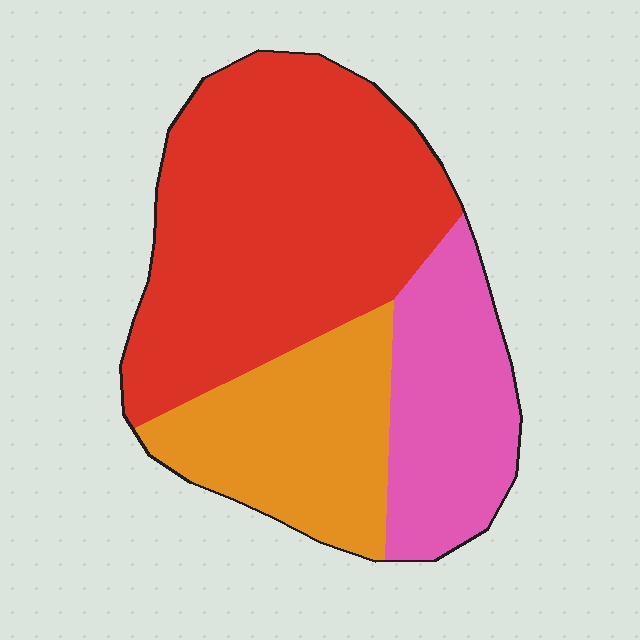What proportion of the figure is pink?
Pink covers around 25% of the figure.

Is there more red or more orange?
Red.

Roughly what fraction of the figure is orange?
Orange covers about 25% of the figure.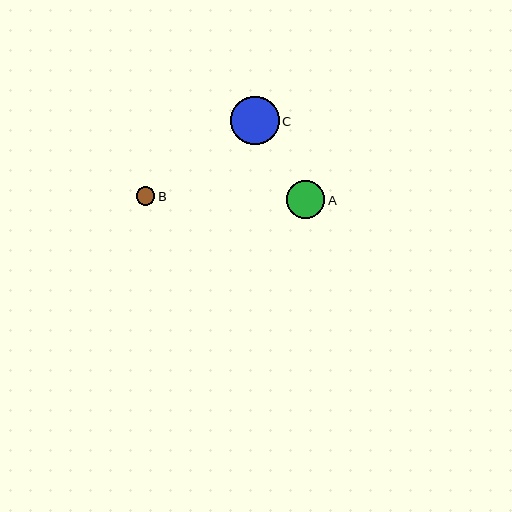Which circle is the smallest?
Circle B is the smallest with a size of approximately 18 pixels.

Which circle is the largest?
Circle C is the largest with a size of approximately 49 pixels.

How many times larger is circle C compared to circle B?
Circle C is approximately 2.7 times the size of circle B.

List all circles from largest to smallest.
From largest to smallest: C, A, B.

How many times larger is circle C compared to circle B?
Circle C is approximately 2.7 times the size of circle B.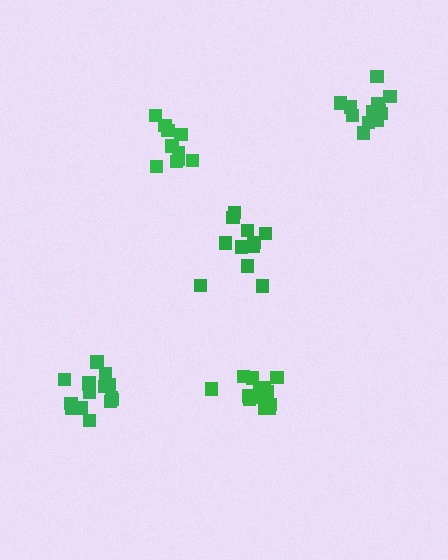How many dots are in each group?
Group 1: 12 dots, Group 2: 16 dots, Group 3: 13 dots, Group 4: 13 dots, Group 5: 11 dots (65 total).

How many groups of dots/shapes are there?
There are 5 groups.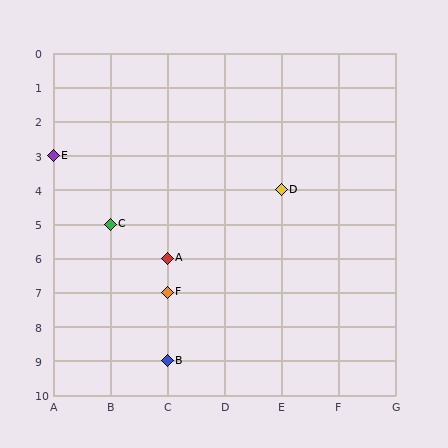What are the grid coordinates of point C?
Point C is at grid coordinates (B, 5).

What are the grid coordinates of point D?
Point D is at grid coordinates (E, 4).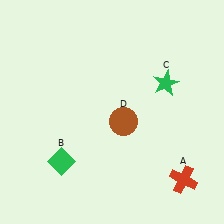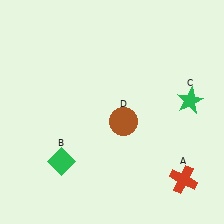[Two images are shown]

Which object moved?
The green star (C) moved right.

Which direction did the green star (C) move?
The green star (C) moved right.